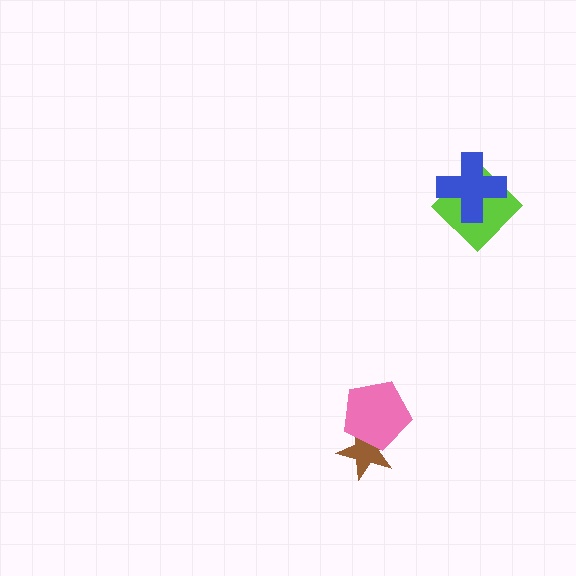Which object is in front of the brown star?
The pink pentagon is in front of the brown star.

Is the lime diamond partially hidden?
Yes, it is partially covered by another shape.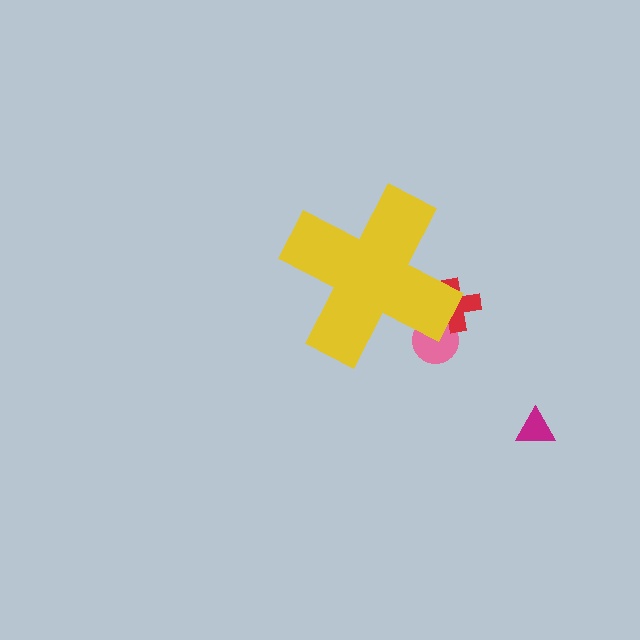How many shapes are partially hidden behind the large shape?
2 shapes are partially hidden.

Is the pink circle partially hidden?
Yes, the pink circle is partially hidden behind the yellow cross.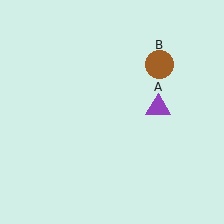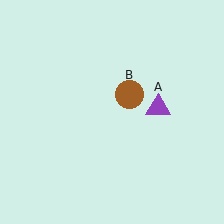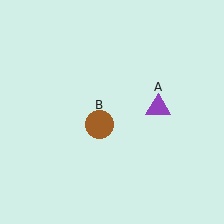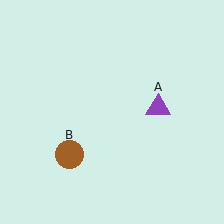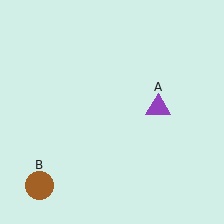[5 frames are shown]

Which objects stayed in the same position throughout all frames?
Purple triangle (object A) remained stationary.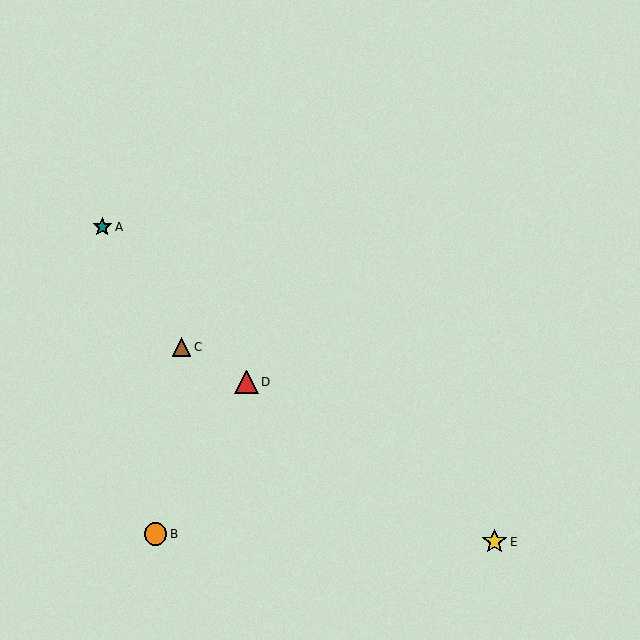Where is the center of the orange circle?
The center of the orange circle is at (156, 534).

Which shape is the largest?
The yellow star (labeled E) is the largest.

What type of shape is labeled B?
Shape B is an orange circle.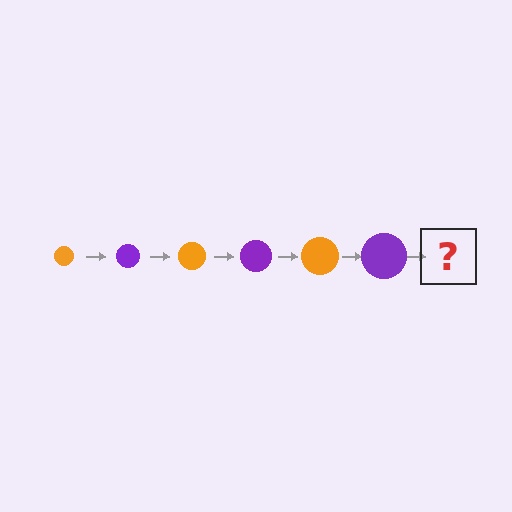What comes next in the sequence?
The next element should be an orange circle, larger than the previous one.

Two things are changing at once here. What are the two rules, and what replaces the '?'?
The two rules are that the circle grows larger each step and the color cycles through orange and purple. The '?' should be an orange circle, larger than the previous one.